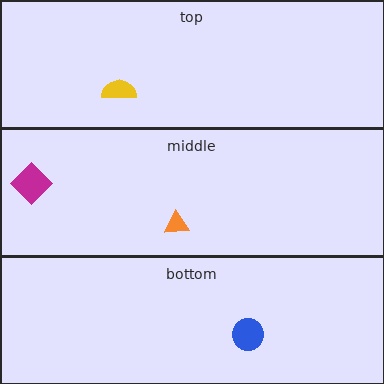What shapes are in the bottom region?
The blue circle.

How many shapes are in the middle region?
2.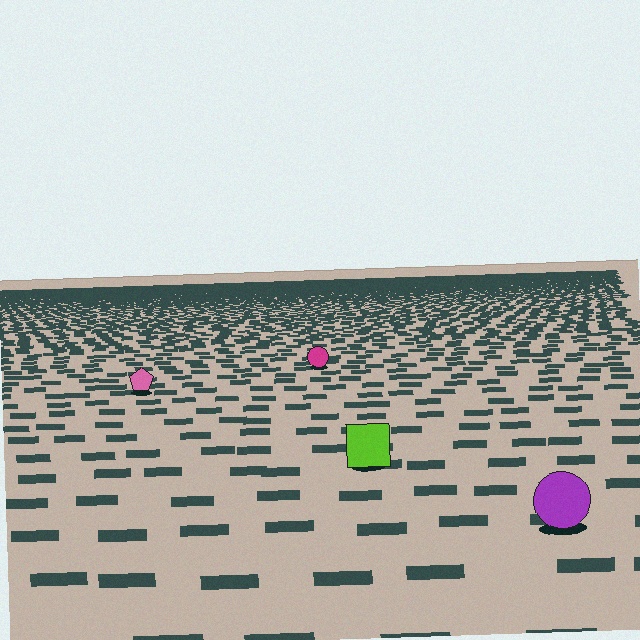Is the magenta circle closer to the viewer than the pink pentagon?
No. The pink pentagon is closer — you can tell from the texture gradient: the ground texture is coarser near it.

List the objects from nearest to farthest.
From nearest to farthest: the purple circle, the lime square, the pink pentagon, the magenta circle.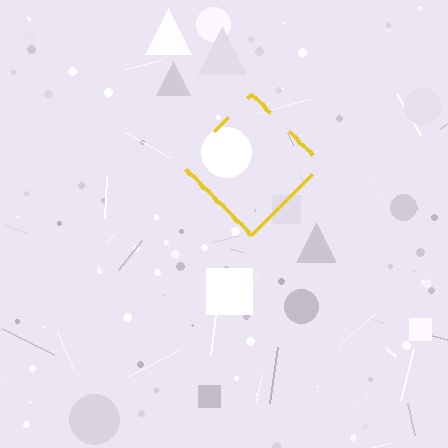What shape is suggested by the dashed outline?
The dashed outline suggests a diamond.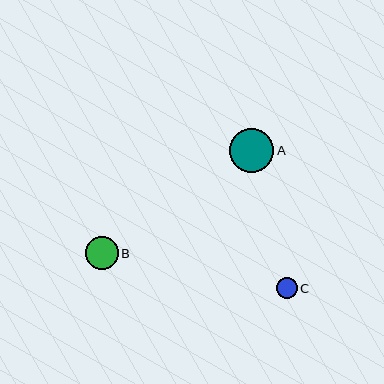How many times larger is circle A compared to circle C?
Circle A is approximately 2.2 times the size of circle C.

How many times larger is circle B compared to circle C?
Circle B is approximately 1.6 times the size of circle C.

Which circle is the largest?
Circle A is the largest with a size of approximately 44 pixels.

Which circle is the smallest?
Circle C is the smallest with a size of approximately 20 pixels.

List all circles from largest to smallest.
From largest to smallest: A, B, C.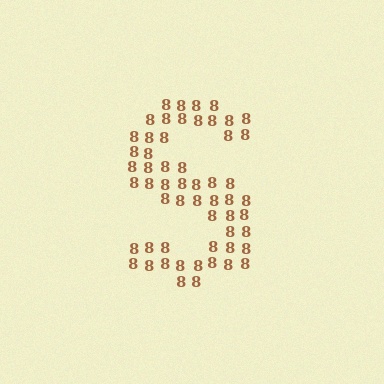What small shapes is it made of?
It is made of small digit 8's.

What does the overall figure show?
The overall figure shows the letter S.